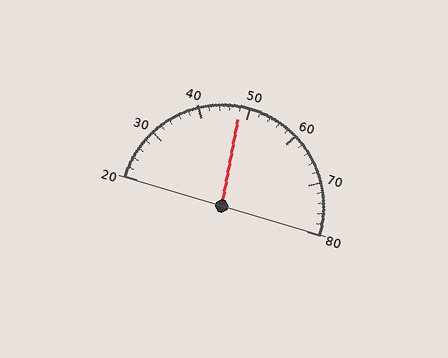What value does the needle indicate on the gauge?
The needle indicates approximately 48.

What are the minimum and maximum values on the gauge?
The gauge ranges from 20 to 80.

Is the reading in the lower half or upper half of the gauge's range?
The reading is in the lower half of the range (20 to 80).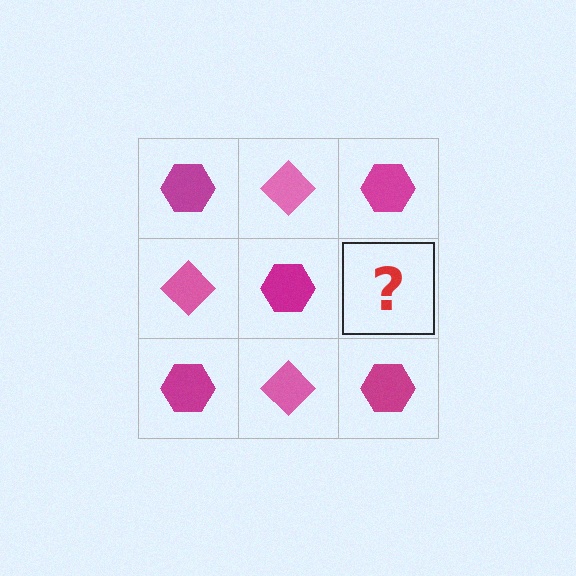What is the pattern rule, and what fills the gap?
The rule is that it alternates magenta hexagon and pink diamond in a checkerboard pattern. The gap should be filled with a pink diamond.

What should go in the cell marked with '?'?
The missing cell should contain a pink diamond.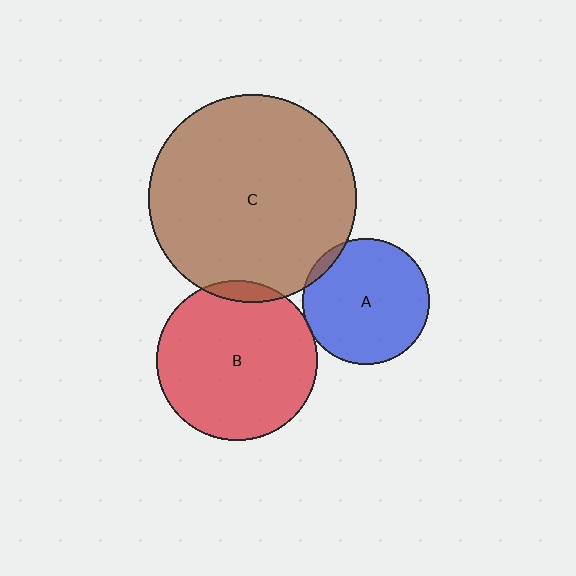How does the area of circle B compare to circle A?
Approximately 1.6 times.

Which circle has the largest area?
Circle C (brown).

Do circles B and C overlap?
Yes.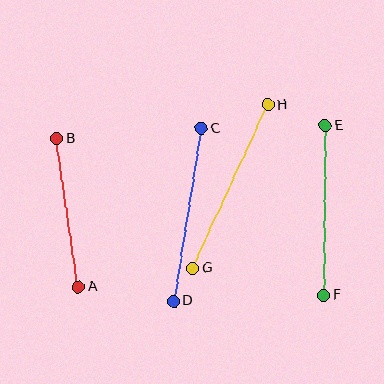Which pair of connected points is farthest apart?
Points G and H are farthest apart.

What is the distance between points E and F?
The distance is approximately 170 pixels.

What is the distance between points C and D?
The distance is approximately 175 pixels.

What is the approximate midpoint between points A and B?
The midpoint is at approximately (67, 212) pixels.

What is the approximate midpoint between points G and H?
The midpoint is at approximately (230, 187) pixels.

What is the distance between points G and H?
The distance is approximately 180 pixels.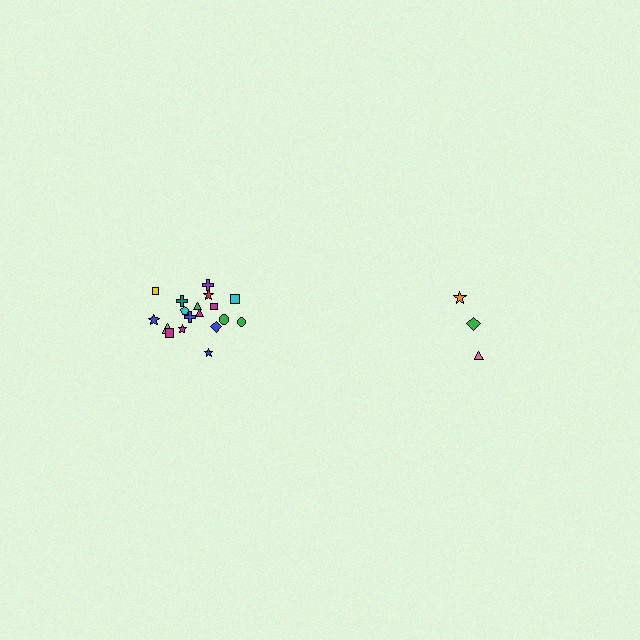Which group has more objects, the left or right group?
The left group.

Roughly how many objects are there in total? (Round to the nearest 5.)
Roughly 20 objects in total.